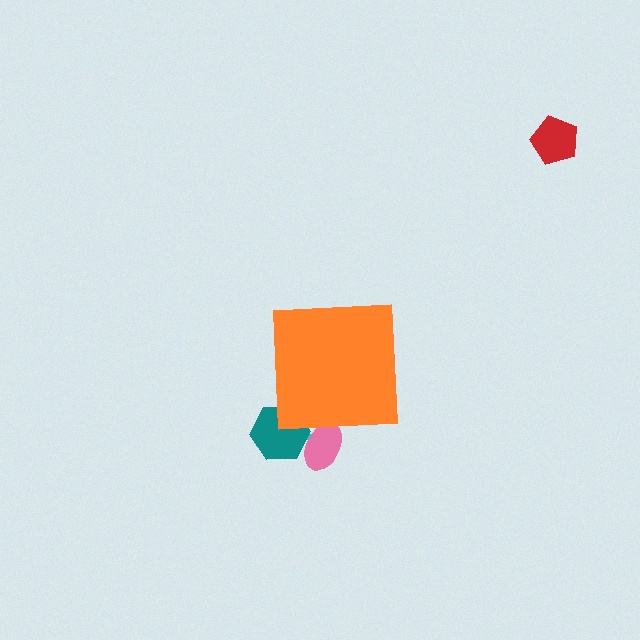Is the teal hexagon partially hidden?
Yes, the teal hexagon is partially hidden behind the orange square.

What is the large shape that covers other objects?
An orange square.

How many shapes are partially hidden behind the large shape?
3 shapes are partially hidden.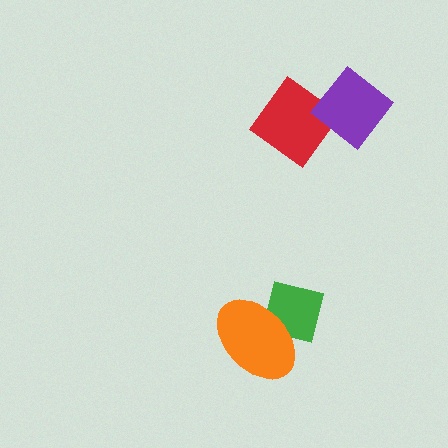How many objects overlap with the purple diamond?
0 objects overlap with the purple diamond.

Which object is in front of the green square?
The orange ellipse is in front of the green square.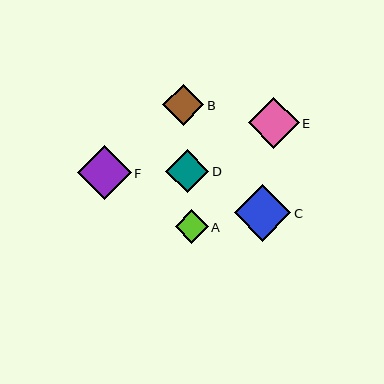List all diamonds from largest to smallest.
From largest to smallest: C, F, E, D, B, A.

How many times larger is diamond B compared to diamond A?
Diamond B is approximately 1.2 times the size of diamond A.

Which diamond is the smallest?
Diamond A is the smallest with a size of approximately 33 pixels.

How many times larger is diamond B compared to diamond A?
Diamond B is approximately 1.2 times the size of diamond A.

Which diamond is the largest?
Diamond C is the largest with a size of approximately 56 pixels.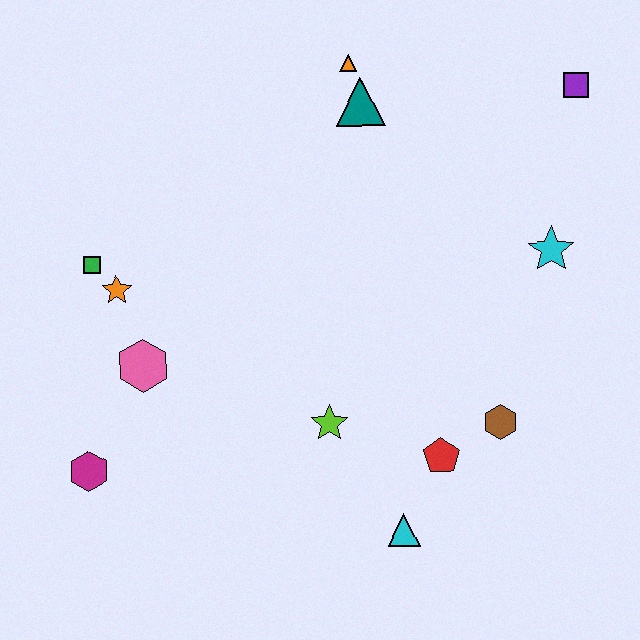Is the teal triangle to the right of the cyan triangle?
No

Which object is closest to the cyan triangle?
The red pentagon is closest to the cyan triangle.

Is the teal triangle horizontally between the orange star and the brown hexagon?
Yes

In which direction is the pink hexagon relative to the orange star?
The pink hexagon is below the orange star.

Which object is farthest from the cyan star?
The magenta hexagon is farthest from the cyan star.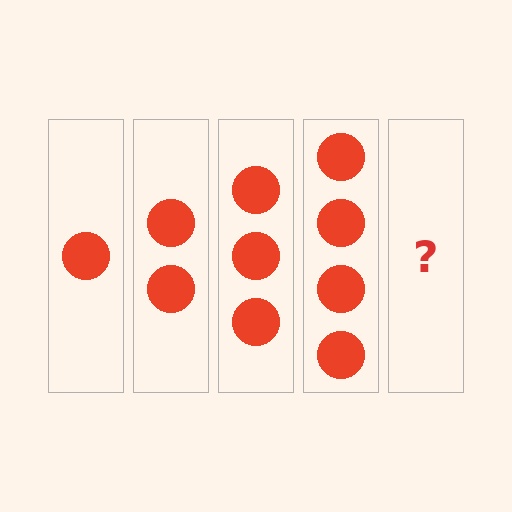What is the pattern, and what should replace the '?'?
The pattern is that each step adds one more circle. The '?' should be 5 circles.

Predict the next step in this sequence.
The next step is 5 circles.